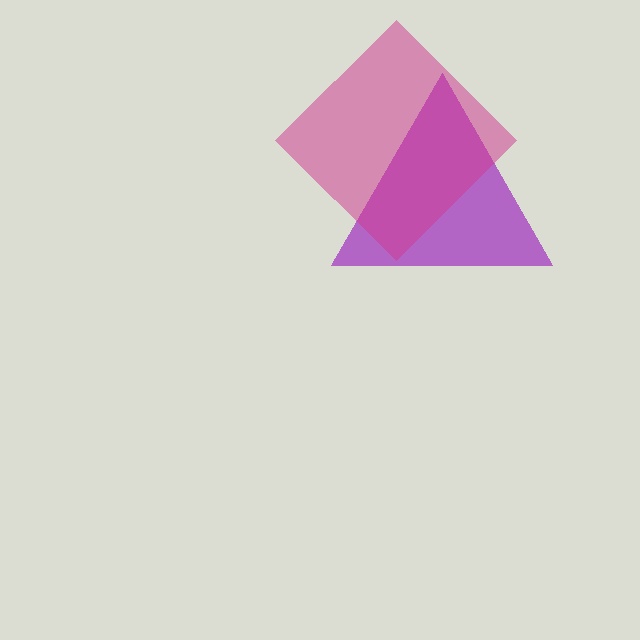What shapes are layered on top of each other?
The layered shapes are: a purple triangle, a magenta diamond.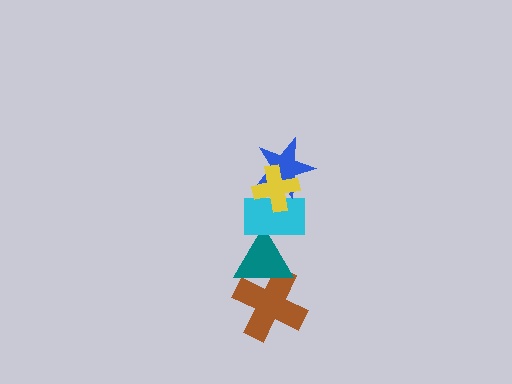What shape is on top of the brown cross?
The teal triangle is on top of the brown cross.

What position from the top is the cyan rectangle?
The cyan rectangle is 3rd from the top.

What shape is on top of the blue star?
The yellow cross is on top of the blue star.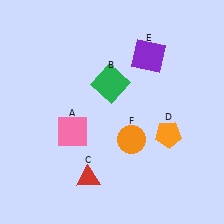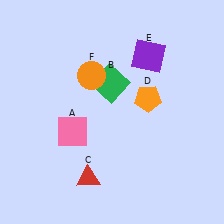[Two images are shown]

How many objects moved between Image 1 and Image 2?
2 objects moved between the two images.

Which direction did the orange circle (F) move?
The orange circle (F) moved up.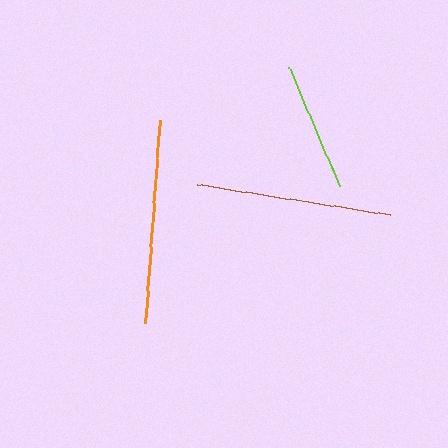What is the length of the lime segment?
The lime segment is approximately 129 pixels long.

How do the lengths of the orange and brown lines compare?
The orange and brown lines are approximately the same length.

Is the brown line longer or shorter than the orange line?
The orange line is longer than the brown line.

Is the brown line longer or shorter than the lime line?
The brown line is longer than the lime line.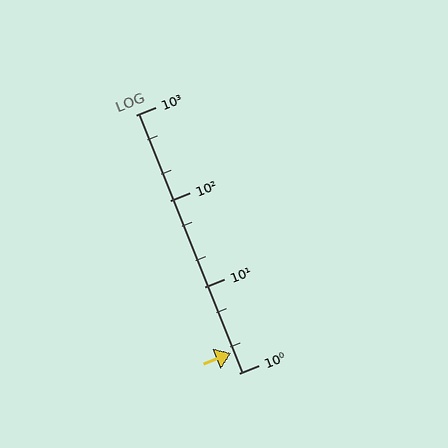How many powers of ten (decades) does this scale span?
The scale spans 3 decades, from 1 to 1000.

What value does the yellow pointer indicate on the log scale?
The pointer indicates approximately 1.7.